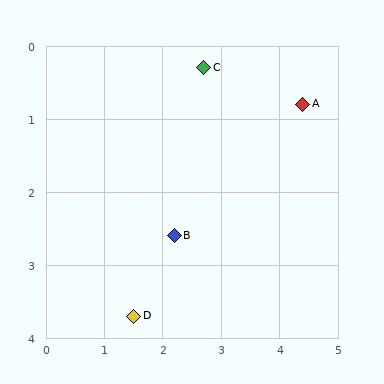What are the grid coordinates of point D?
Point D is at approximately (1.5, 3.7).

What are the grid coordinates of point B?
Point B is at approximately (2.2, 2.6).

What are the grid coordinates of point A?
Point A is at approximately (4.4, 0.8).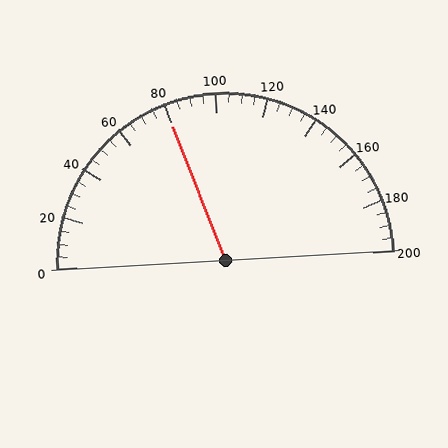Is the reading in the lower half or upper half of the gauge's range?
The reading is in the lower half of the range (0 to 200).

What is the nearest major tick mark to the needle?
The nearest major tick mark is 80.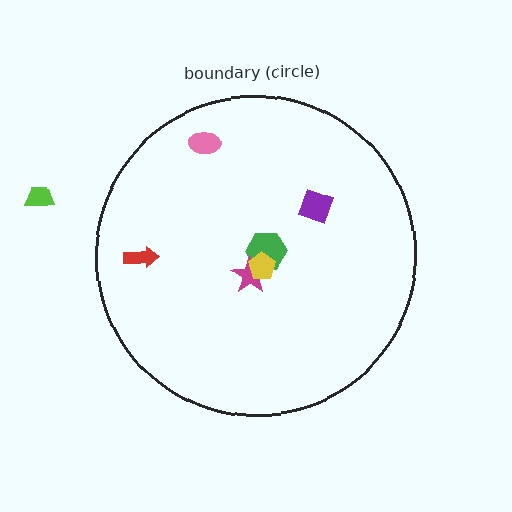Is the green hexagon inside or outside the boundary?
Inside.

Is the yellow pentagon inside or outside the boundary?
Inside.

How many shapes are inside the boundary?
6 inside, 1 outside.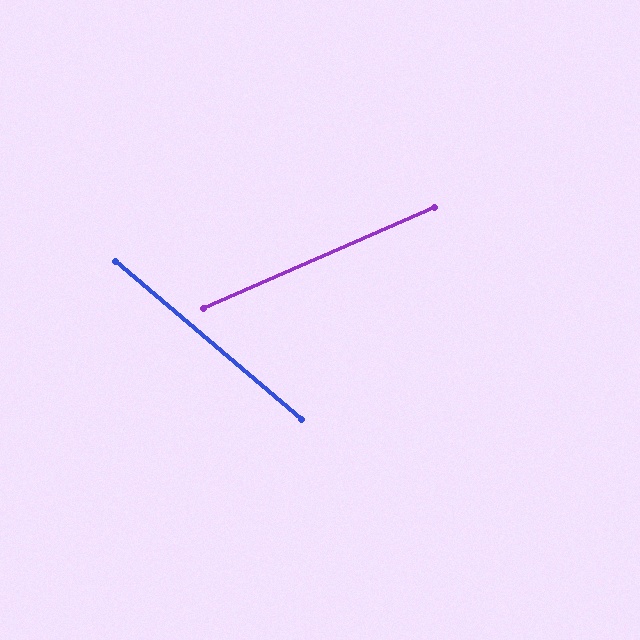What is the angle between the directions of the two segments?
Approximately 64 degrees.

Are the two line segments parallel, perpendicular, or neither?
Neither parallel nor perpendicular — they differ by about 64°.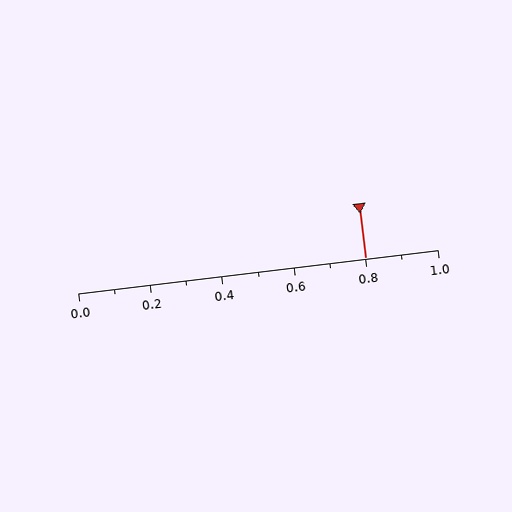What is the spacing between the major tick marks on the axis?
The major ticks are spaced 0.2 apart.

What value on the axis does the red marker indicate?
The marker indicates approximately 0.8.